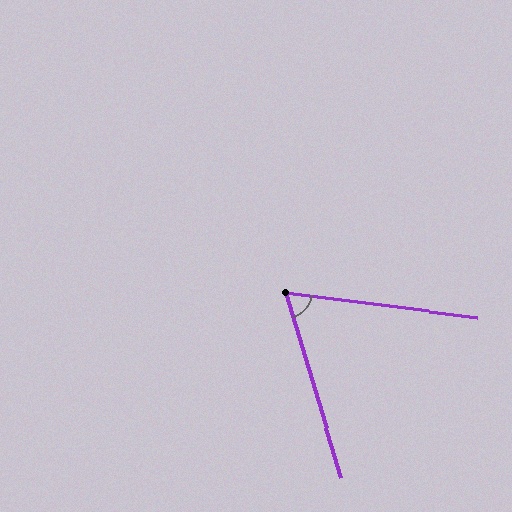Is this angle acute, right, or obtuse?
It is acute.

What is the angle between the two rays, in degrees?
Approximately 66 degrees.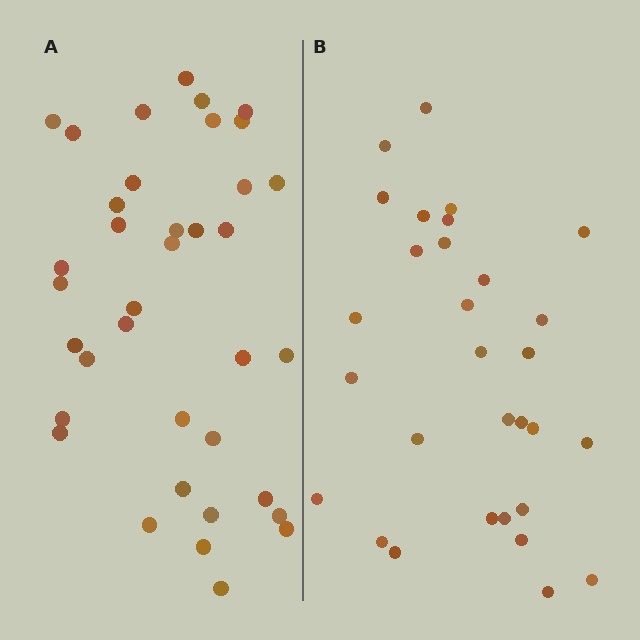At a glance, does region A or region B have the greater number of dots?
Region A (the left region) has more dots.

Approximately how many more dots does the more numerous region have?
Region A has roughly 8 or so more dots than region B.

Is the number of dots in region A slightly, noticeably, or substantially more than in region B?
Region A has only slightly more — the two regions are fairly close. The ratio is roughly 1.2 to 1.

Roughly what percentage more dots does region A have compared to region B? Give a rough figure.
About 25% more.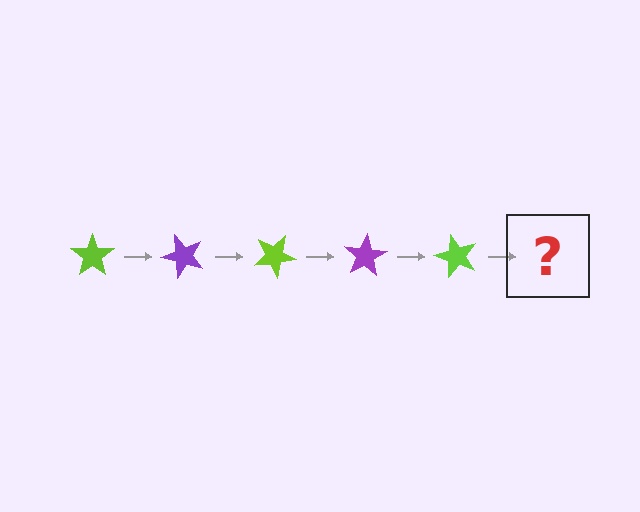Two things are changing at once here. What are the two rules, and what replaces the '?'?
The two rules are that it rotates 50 degrees each step and the color cycles through lime and purple. The '?' should be a purple star, rotated 250 degrees from the start.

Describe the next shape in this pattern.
It should be a purple star, rotated 250 degrees from the start.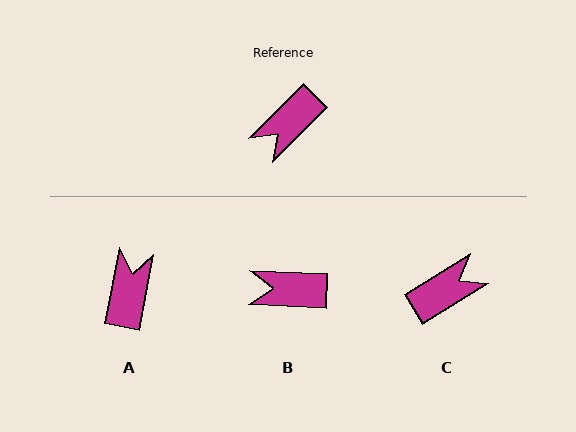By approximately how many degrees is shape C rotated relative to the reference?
Approximately 167 degrees counter-clockwise.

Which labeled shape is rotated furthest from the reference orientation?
C, about 167 degrees away.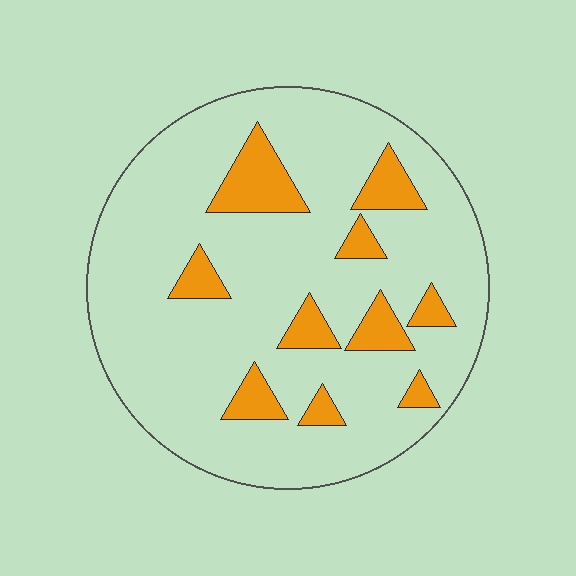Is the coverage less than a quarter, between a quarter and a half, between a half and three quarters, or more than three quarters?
Less than a quarter.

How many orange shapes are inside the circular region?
10.